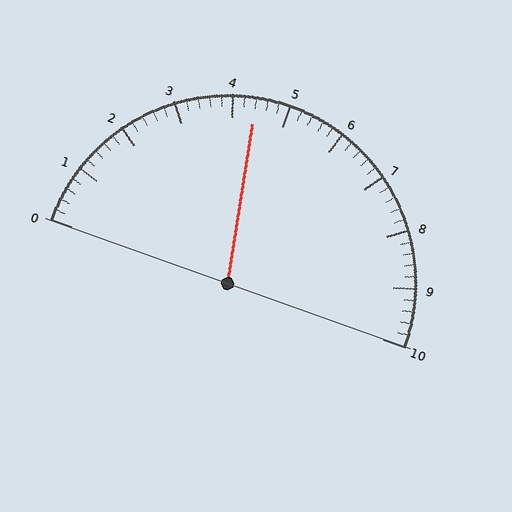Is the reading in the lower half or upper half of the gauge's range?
The reading is in the lower half of the range (0 to 10).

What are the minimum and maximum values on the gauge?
The gauge ranges from 0 to 10.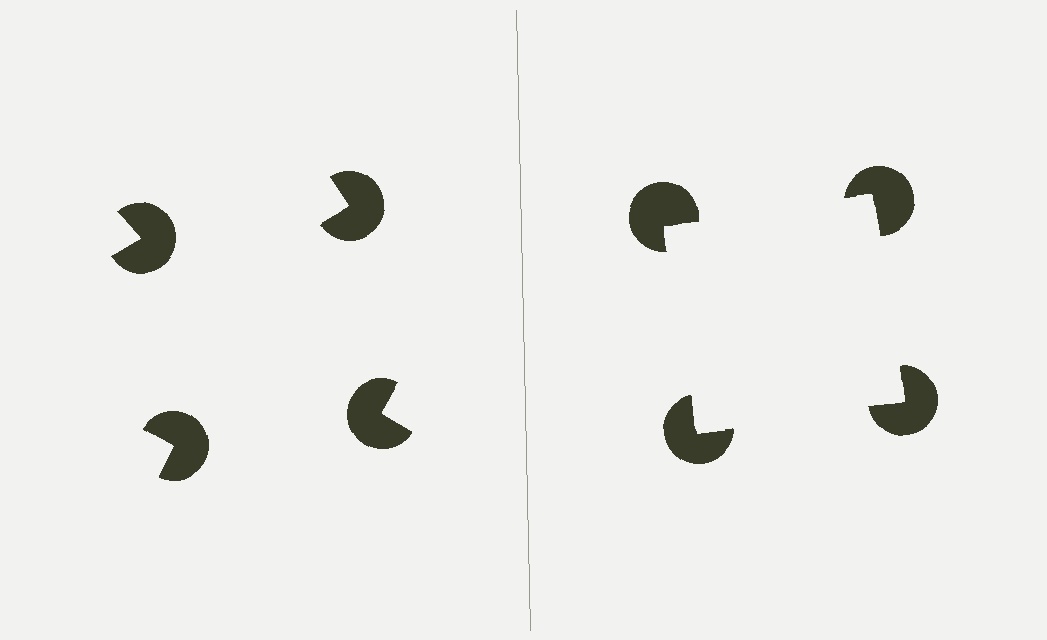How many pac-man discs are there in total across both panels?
8 — 4 on each side.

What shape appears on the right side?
An illusory square.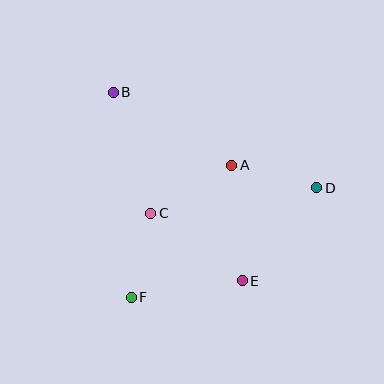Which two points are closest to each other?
Points C and F are closest to each other.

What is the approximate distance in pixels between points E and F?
The distance between E and F is approximately 112 pixels.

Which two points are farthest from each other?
Points B and E are farthest from each other.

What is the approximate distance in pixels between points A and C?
The distance between A and C is approximately 94 pixels.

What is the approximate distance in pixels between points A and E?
The distance between A and E is approximately 116 pixels.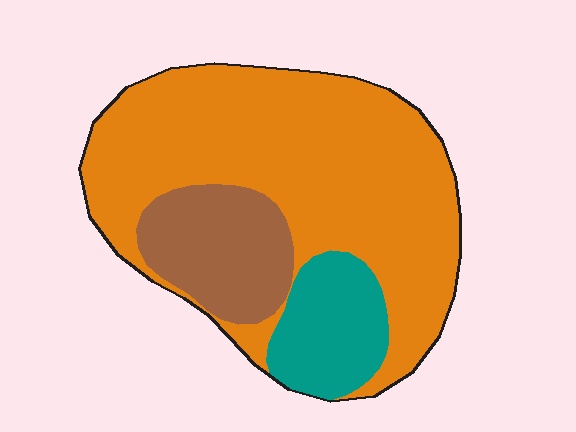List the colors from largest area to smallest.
From largest to smallest: orange, brown, teal.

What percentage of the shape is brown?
Brown covers around 20% of the shape.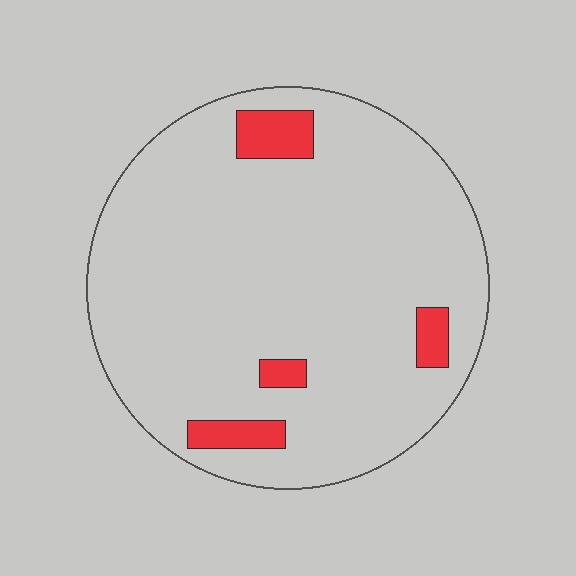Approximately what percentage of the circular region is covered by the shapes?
Approximately 10%.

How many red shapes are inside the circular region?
4.